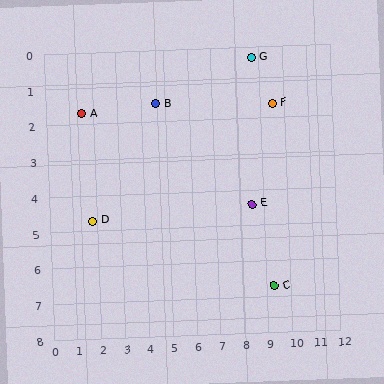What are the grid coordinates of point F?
Point F is at approximately (9.5, 1.6).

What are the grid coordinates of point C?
Point C is at approximately (9.3, 6.7).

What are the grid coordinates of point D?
Point D is at approximately (1.8, 4.7).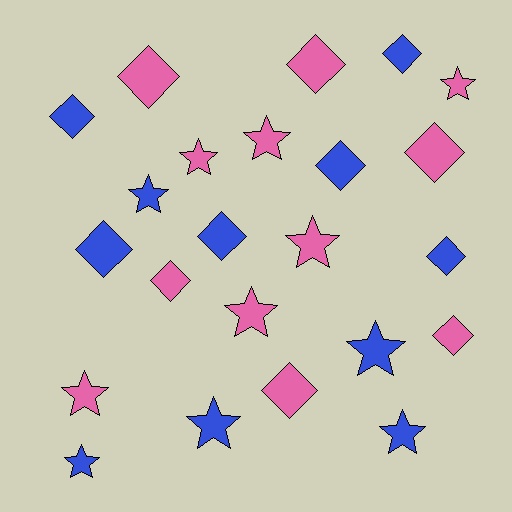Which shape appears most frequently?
Diamond, with 12 objects.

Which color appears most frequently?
Pink, with 12 objects.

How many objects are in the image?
There are 23 objects.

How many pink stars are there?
There are 6 pink stars.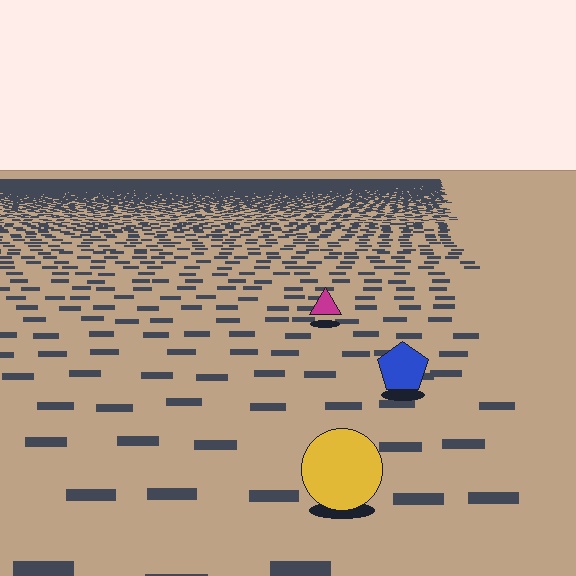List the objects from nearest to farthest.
From nearest to farthest: the yellow circle, the blue pentagon, the magenta triangle.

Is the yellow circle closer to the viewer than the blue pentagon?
Yes. The yellow circle is closer — you can tell from the texture gradient: the ground texture is coarser near it.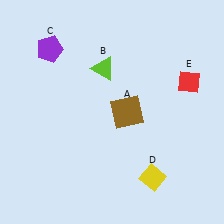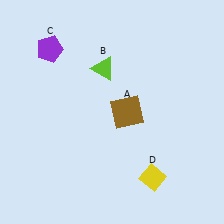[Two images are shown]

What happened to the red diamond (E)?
The red diamond (E) was removed in Image 2. It was in the top-right area of Image 1.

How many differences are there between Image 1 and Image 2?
There is 1 difference between the two images.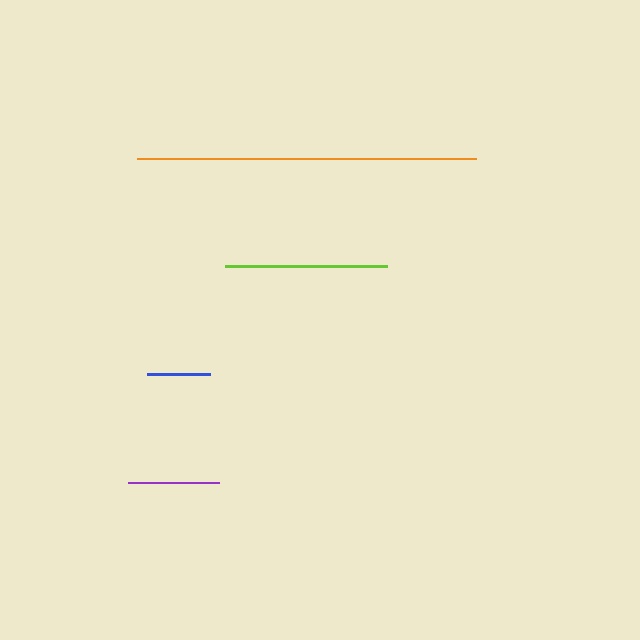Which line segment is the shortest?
The blue line is the shortest at approximately 64 pixels.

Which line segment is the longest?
The orange line is the longest at approximately 340 pixels.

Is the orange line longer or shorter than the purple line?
The orange line is longer than the purple line.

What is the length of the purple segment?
The purple segment is approximately 90 pixels long.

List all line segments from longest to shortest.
From longest to shortest: orange, lime, purple, blue.